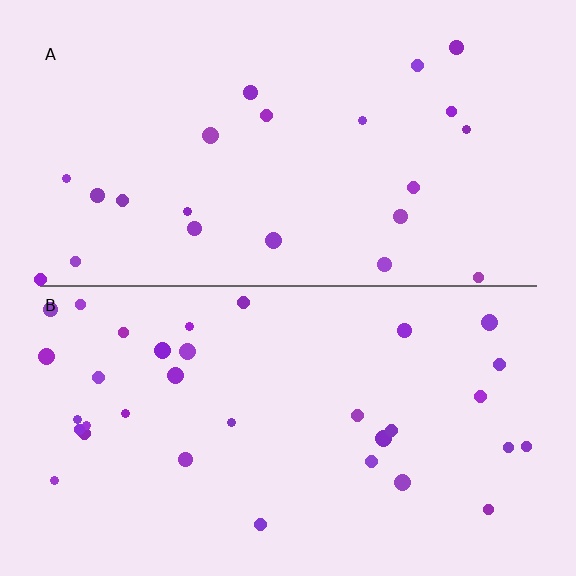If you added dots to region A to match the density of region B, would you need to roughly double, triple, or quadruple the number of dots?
Approximately double.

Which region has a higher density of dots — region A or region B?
B (the bottom).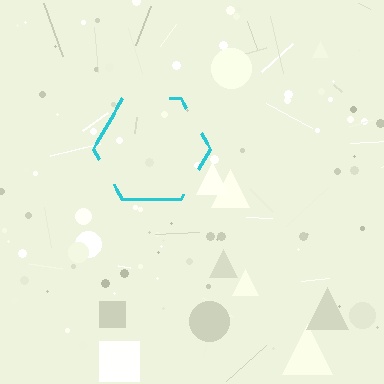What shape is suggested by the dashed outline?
The dashed outline suggests a hexagon.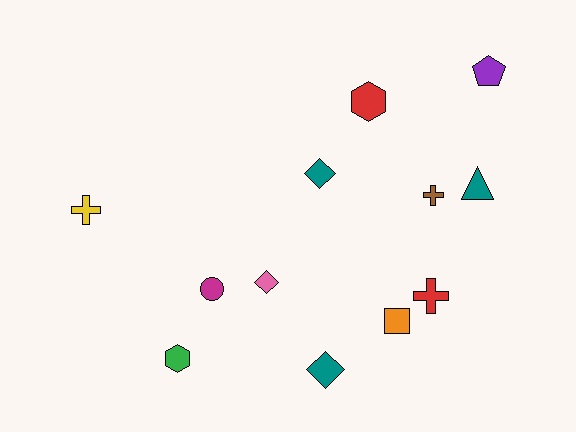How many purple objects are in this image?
There is 1 purple object.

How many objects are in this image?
There are 12 objects.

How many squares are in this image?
There is 1 square.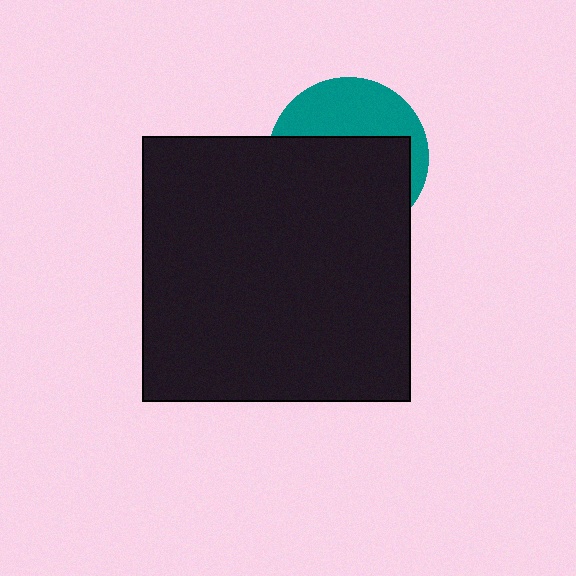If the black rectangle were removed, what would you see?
You would see the complete teal circle.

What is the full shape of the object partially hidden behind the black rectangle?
The partially hidden object is a teal circle.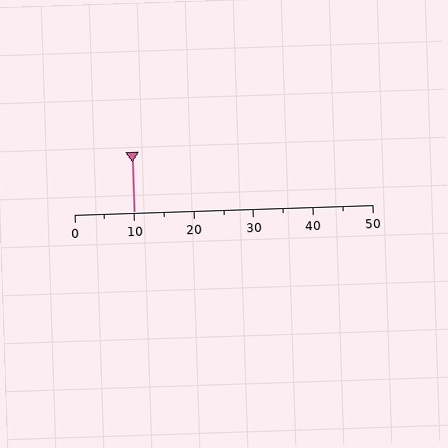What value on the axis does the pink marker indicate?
The marker indicates approximately 10.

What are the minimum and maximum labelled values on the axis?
The axis runs from 0 to 50.